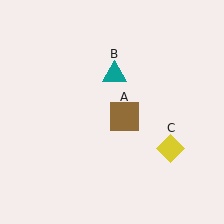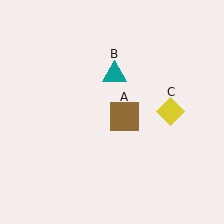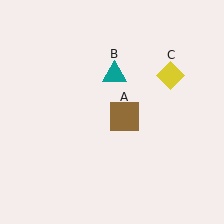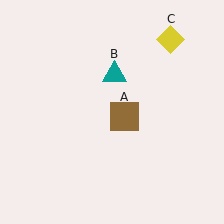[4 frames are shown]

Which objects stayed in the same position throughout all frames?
Brown square (object A) and teal triangle (object B) remained stationary.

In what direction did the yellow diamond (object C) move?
The yellow diamond (object C) moved up.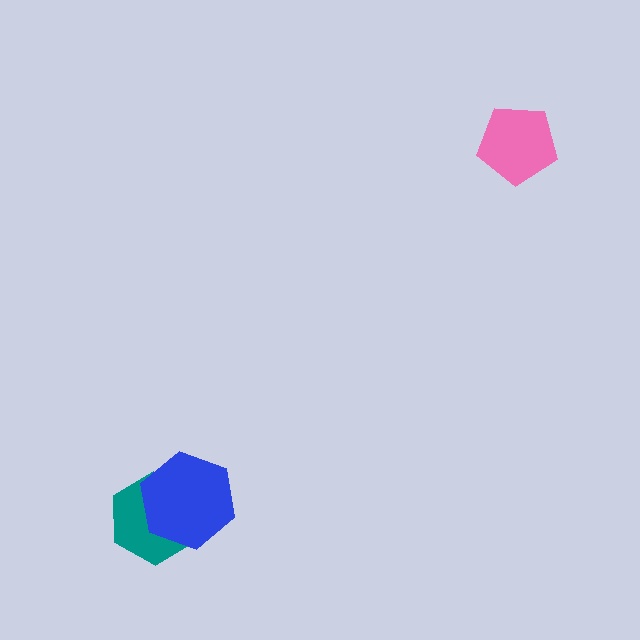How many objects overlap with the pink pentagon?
0 objects overlap with the pink pentagon.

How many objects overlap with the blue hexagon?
1 object overlaps with the blue hexagon.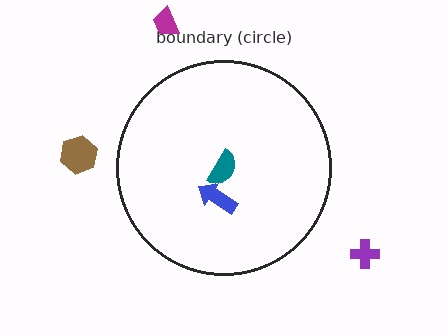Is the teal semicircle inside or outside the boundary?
Inside.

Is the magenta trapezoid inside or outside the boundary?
Outside.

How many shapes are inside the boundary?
2 inside, 3 outside.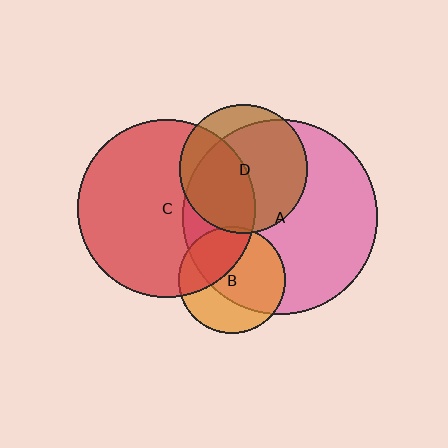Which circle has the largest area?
Circle A (pink).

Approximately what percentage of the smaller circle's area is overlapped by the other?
Approximately 30%.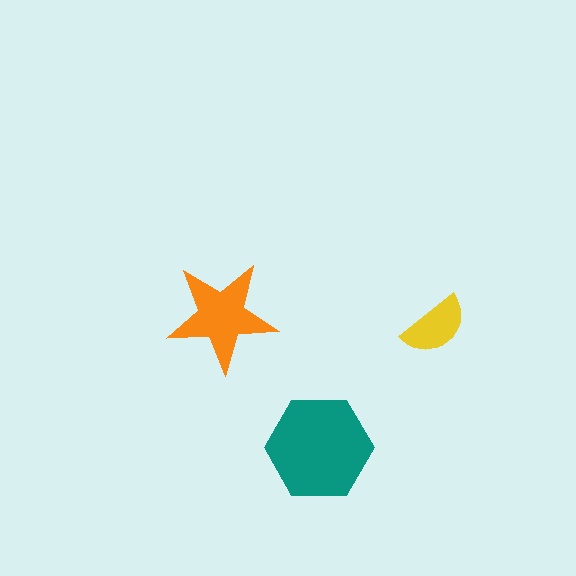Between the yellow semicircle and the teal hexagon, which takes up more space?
The teal hexagon.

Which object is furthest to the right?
The yellow semicircle is rightmost.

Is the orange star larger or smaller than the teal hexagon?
Smaller.